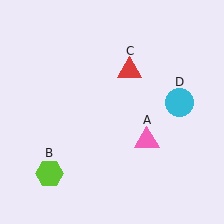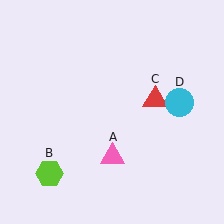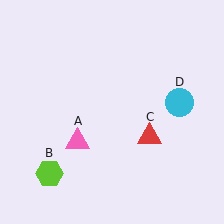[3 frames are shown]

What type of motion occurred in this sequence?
The pink triangle (object A), red triangle (object C) rotated clockwise around the center of the scene.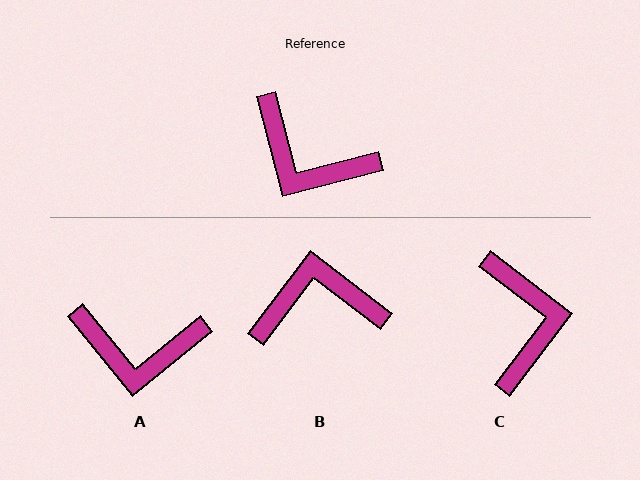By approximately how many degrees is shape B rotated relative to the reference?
Approximately 142 degrees clockwise.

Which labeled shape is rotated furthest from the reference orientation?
B, about 142 degrees away.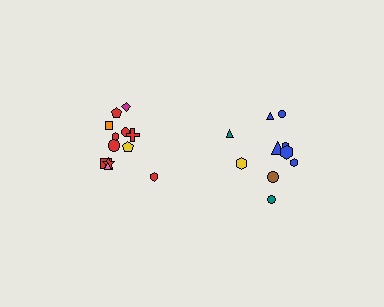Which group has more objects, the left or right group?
The left group.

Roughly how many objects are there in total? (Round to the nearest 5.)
Roughly 20 objects in total.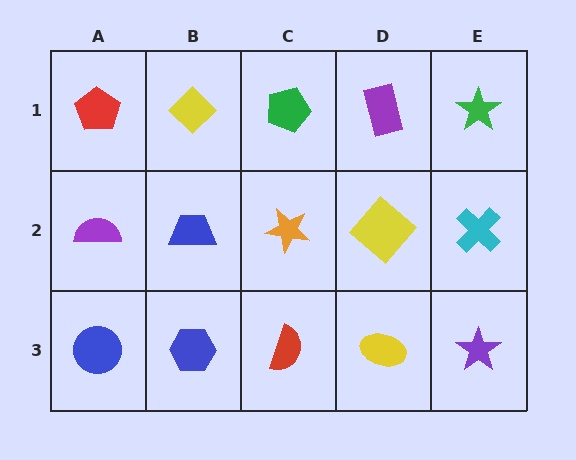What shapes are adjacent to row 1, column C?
An orange star (row 2, column C), a yellow diamond (row 1, column B), a purple rectangle (row 1, column D).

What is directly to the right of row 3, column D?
A purple star.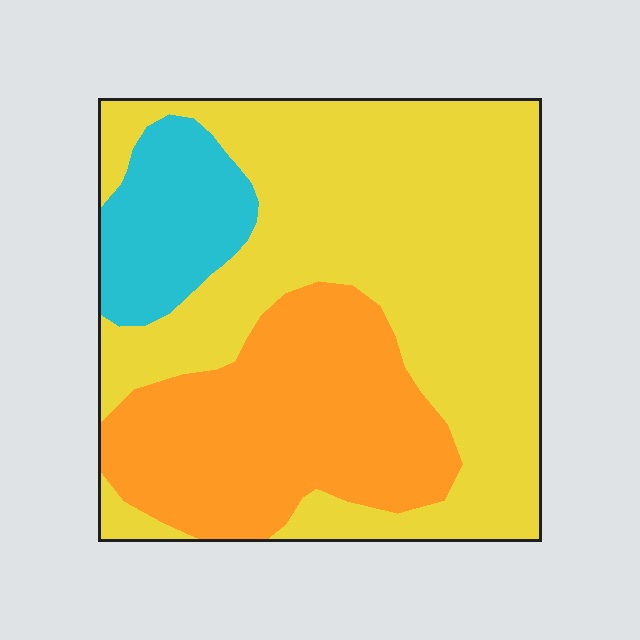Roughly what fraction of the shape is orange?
Orange takes up about one third (1/3) of the shape.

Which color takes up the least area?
Cyan, at roughly 10%.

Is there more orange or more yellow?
Yellow.